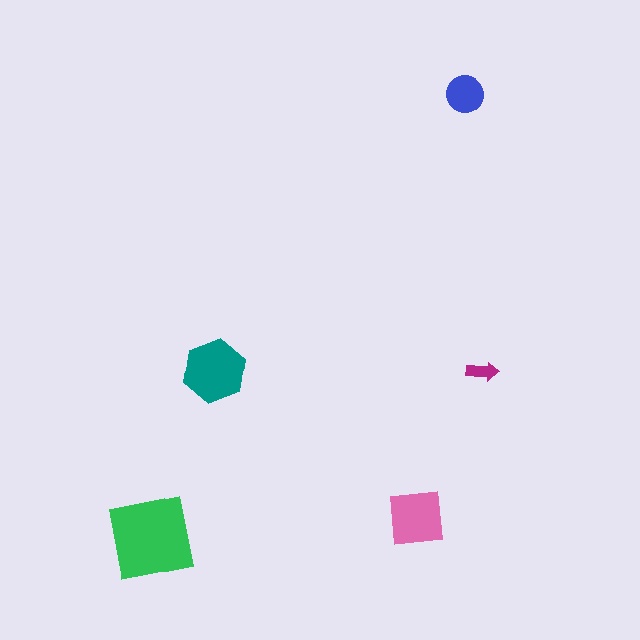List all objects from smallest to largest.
The magenta arrow, the blue circle, the pink square, the teal hexagon, the green square.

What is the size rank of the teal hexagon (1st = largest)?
2nd.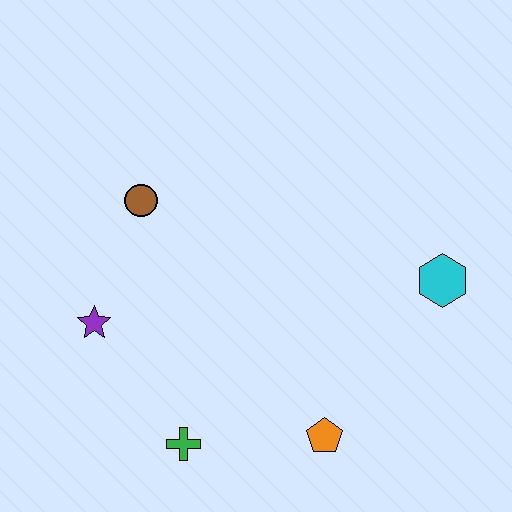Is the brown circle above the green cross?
Yes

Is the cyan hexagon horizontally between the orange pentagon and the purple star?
No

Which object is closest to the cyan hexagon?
The orange pentagon is closest to the cyan hexagon.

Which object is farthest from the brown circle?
The cyan hexagon is farthest from the brown circle.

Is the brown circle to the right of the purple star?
Yes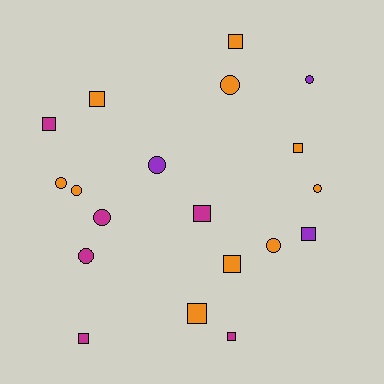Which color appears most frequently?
Orange, with 10 objects.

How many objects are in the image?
There are 19 objects.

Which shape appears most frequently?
Square, with 10 objects.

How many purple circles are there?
There are 2 purple circles.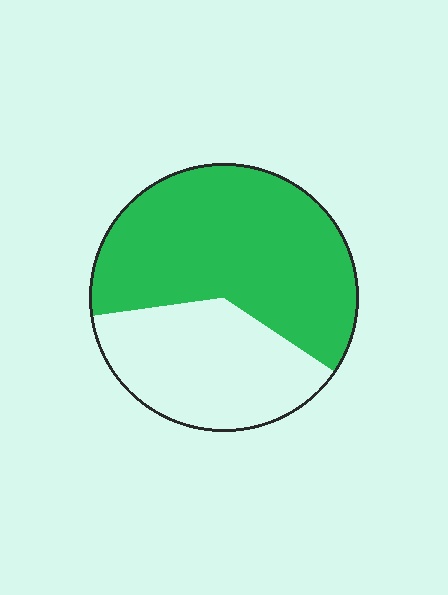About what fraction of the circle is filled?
About five eighths (5/8).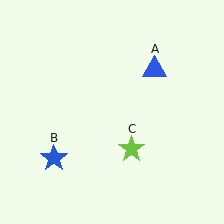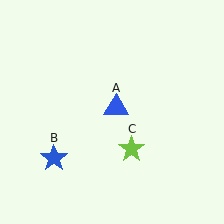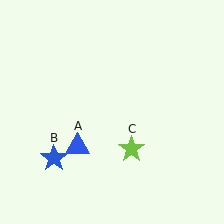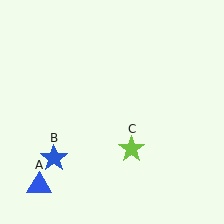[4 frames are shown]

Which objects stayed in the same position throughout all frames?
Blue star (object B) and lime star (object C) remained stationary.